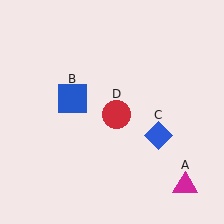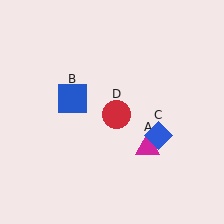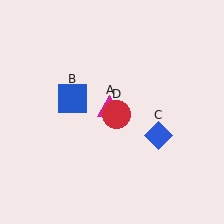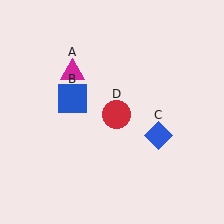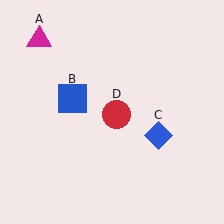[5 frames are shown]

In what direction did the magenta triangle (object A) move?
The magenta triangle (object A) moved up and to the left.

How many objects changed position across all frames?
1 object changed position: magenta triangle (object A).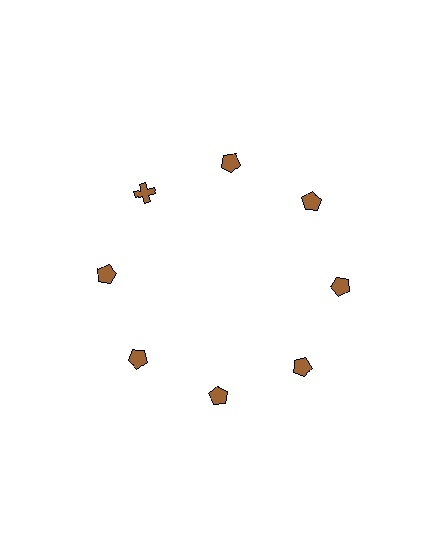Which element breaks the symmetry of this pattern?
The brown cross at roughly the 10 o'clock position breaks the symmetry. All other shapes are brown pentagons.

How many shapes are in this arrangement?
There are 8 shapes arranged in a ring pattern.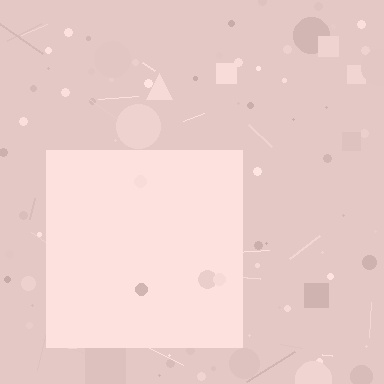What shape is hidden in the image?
A square is hidden in the image.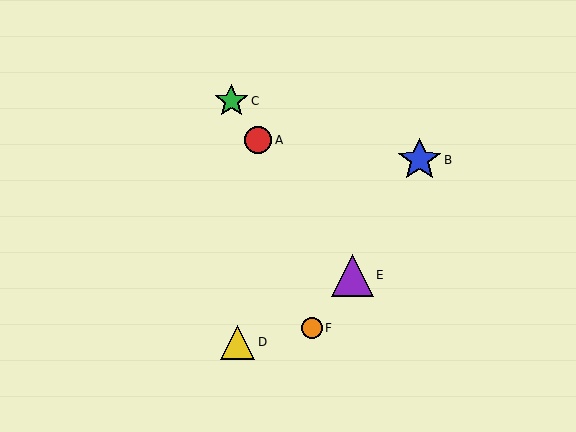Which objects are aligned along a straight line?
Objects A, C, E are aligned along a straight line.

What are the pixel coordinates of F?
Object F is at (312, 328).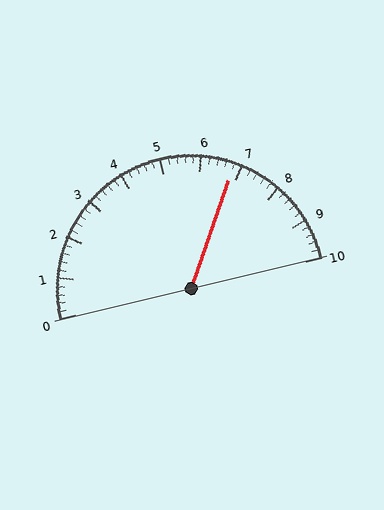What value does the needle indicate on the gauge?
The needle indicates approximately 6.8.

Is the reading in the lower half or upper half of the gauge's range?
The reading is in the upper half of the range (0 to 10).